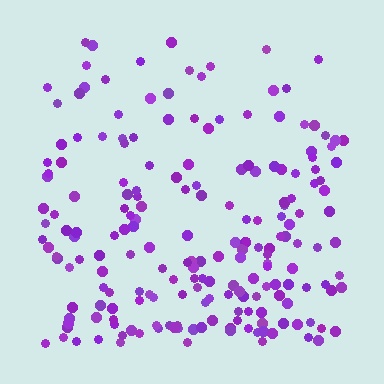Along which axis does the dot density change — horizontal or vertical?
Vertical.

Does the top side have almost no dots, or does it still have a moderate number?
Still a moderate number, just noticeably fewer than the bottom.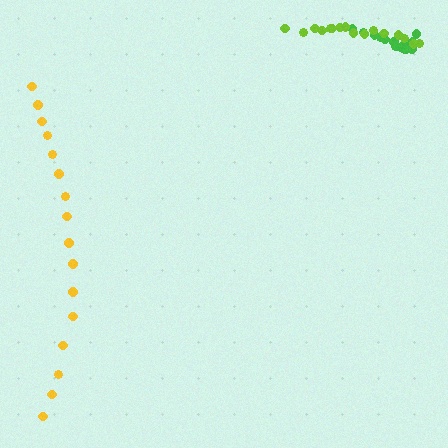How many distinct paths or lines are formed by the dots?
There are 3 distinct paths.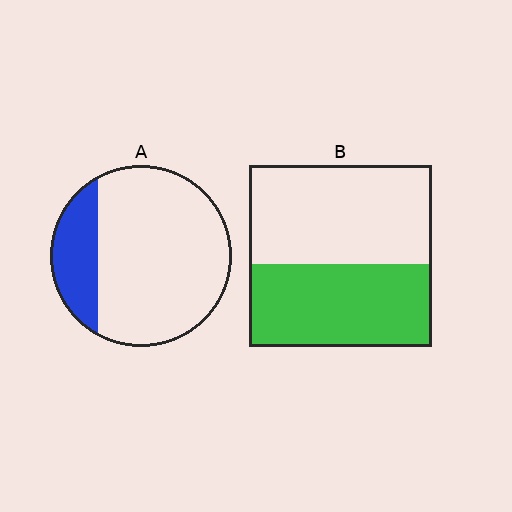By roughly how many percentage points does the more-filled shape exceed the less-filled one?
By roughly 25 percentage points (B over A).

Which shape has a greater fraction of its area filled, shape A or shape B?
Shape B.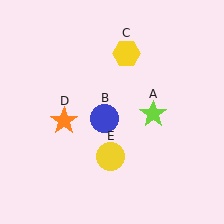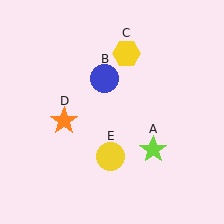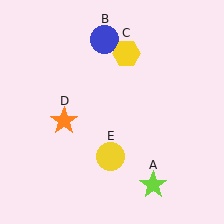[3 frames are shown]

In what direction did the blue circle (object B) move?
The blue circle (object B) moved up.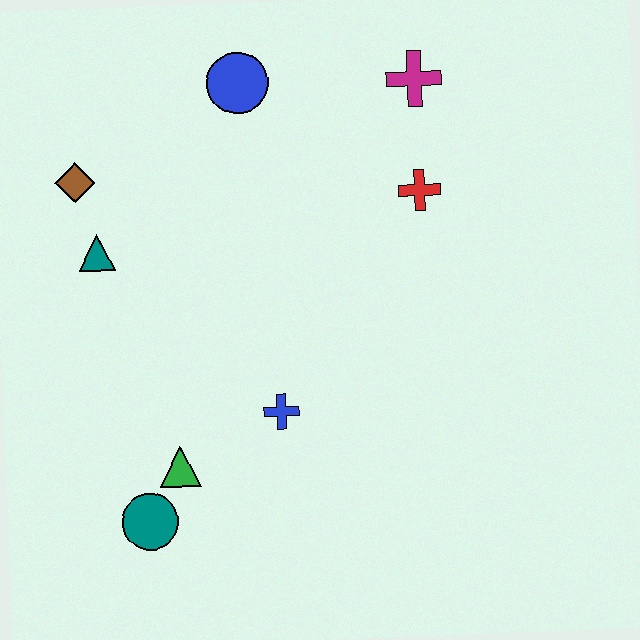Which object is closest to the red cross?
The magenta cross is closest to the red cross.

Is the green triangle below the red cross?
Yes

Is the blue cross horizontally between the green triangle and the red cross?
Yes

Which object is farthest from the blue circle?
The teal circle is farthest from the blue circle.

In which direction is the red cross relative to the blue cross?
The red cross is above the blue cross.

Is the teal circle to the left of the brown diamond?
No